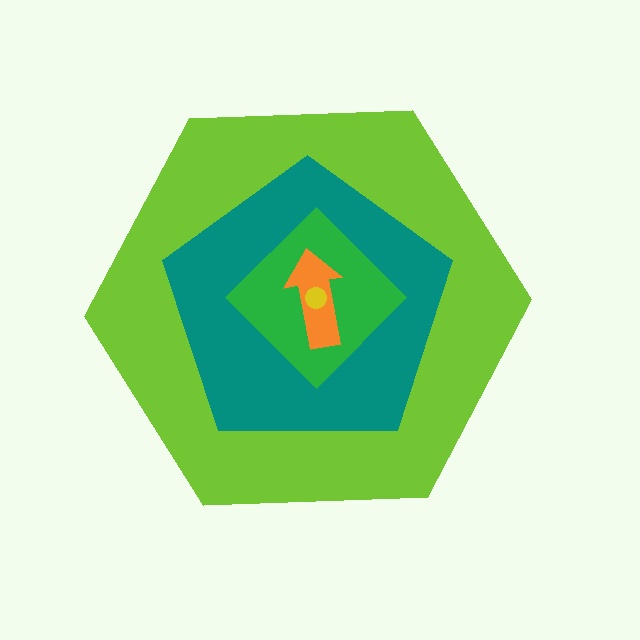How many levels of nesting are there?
5.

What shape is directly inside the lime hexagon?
The teal pentagon.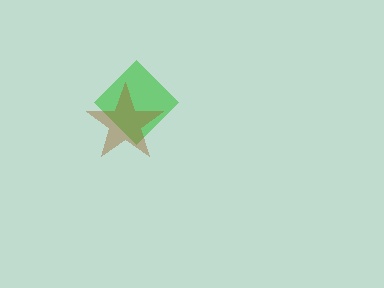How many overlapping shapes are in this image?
There are 2 overlapping shapes in the image.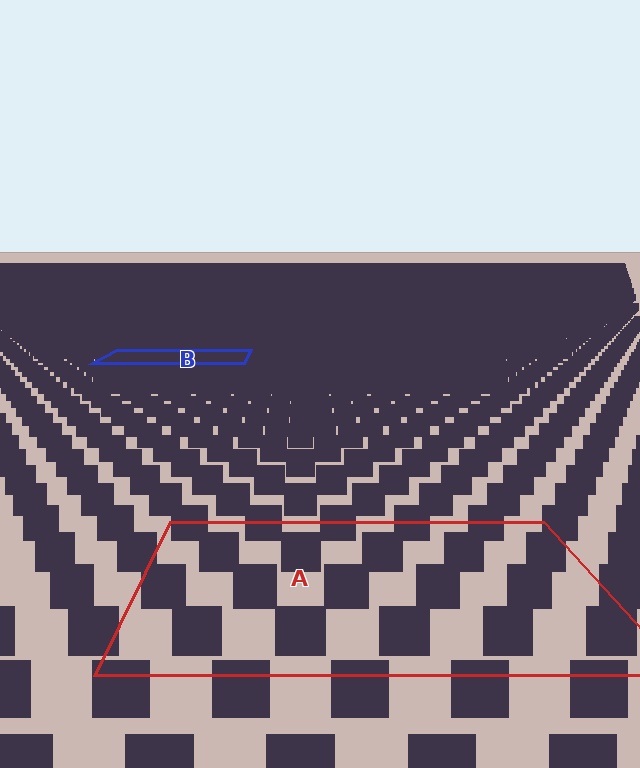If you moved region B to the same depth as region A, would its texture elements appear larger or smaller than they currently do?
They would appear larger. At a closer depth, the same texture elements are projected at a bigger on-screen size.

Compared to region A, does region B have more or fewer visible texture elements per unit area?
Region B has more texture elements per unit area — they are packed more densely because it is farther away.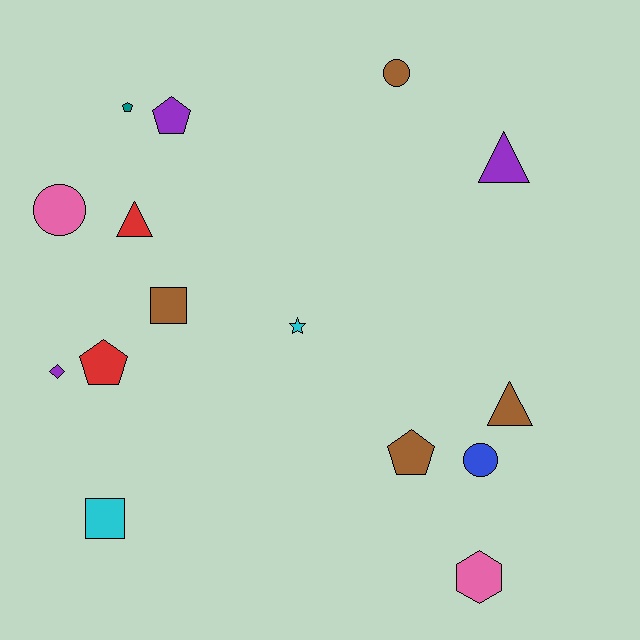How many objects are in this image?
There are 15 objects.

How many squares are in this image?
There are 2 squares.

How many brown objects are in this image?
There are 4 brown objects.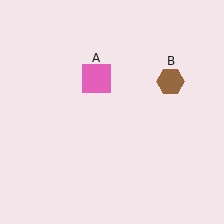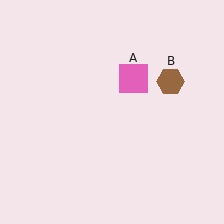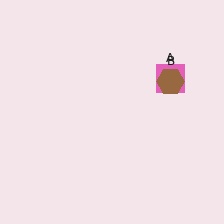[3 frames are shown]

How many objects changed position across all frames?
1 object changed position: pink square (object A).